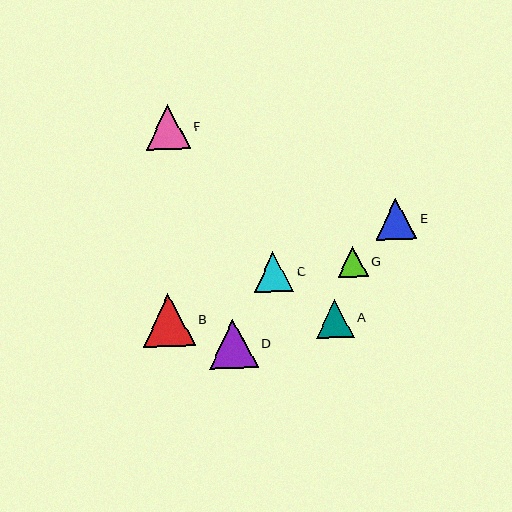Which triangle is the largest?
Triangle B is the largest with a size of approximately 53 pixels.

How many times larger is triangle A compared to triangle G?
Triangle A is approximately 1.3 times the size of triangle G.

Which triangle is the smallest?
Triangle G is the smallest with a size of approximately 30 pixels.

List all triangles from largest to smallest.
From largest to smallest: B, D, F, E, C, A, G.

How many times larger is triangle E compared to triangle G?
Triangle E is approximately 1.3 times the size of triangle G.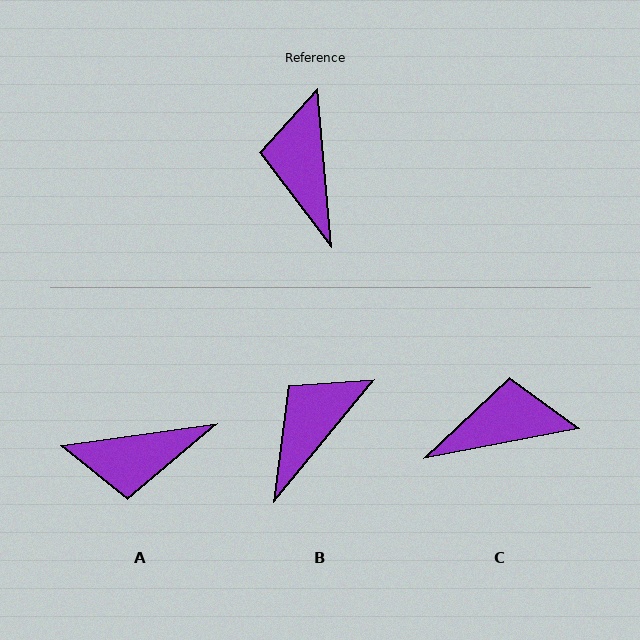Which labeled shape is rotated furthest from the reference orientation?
A, about 93 degrees away.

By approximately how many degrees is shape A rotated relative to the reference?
Approximately 93 degrees counter-clockwise.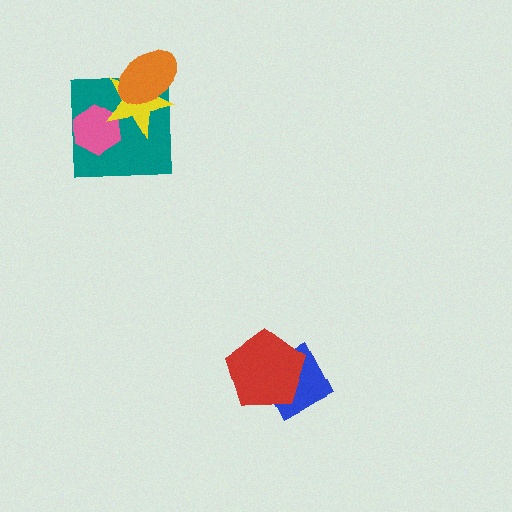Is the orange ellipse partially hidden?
No, no other shape covers it.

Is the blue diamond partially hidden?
Yes, it is partially covered by another shape.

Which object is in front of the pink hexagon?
The yellow star is in front of the pink hexagon.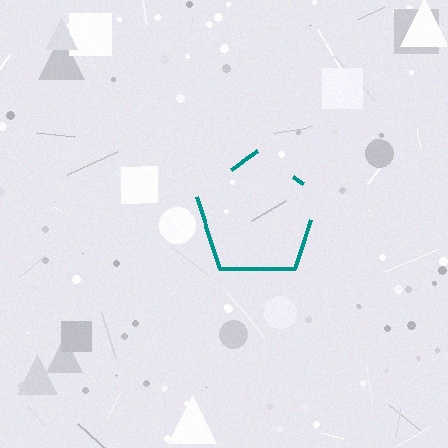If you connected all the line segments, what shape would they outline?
They would outline a pentagon.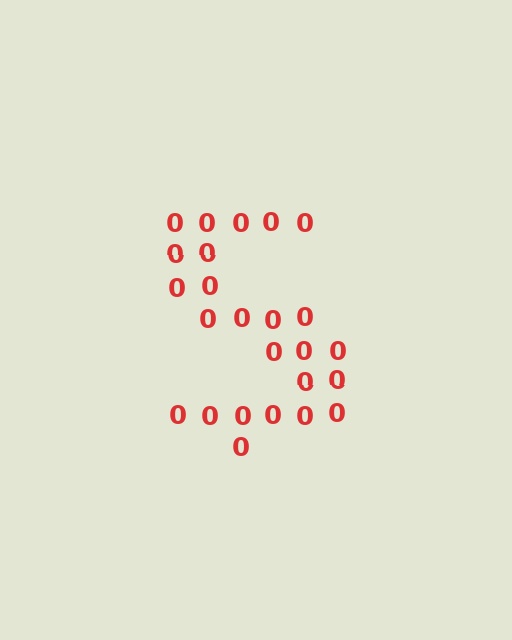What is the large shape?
The large shape is the letter S.